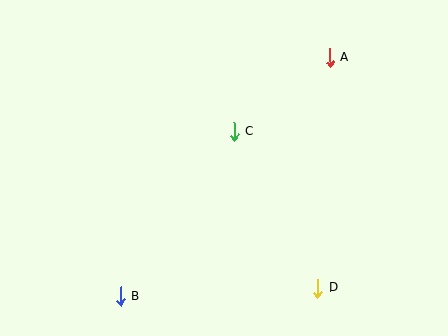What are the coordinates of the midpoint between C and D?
The midpoint between C and D is at (276, 210).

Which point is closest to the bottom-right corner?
Point D is closest to the bottom-right corner.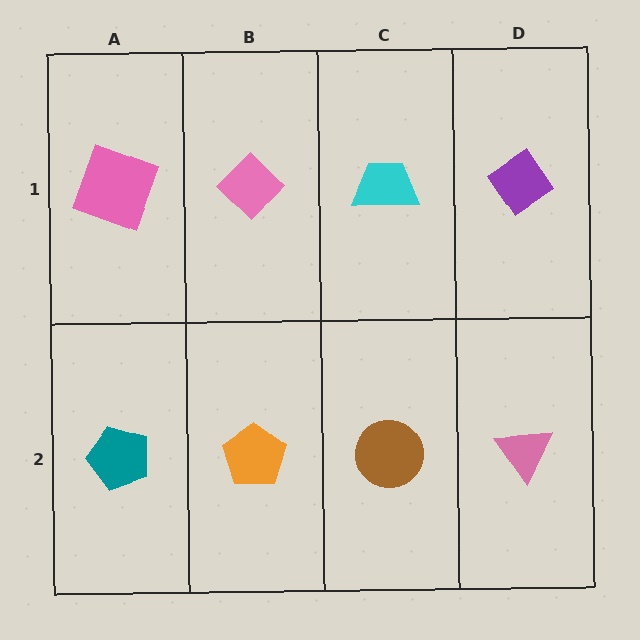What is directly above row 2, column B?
A pink diamond.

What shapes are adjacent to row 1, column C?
A brown circle (row 2, column C), a pink diamond (row 1, column B), a purple diamond (row 1, column D).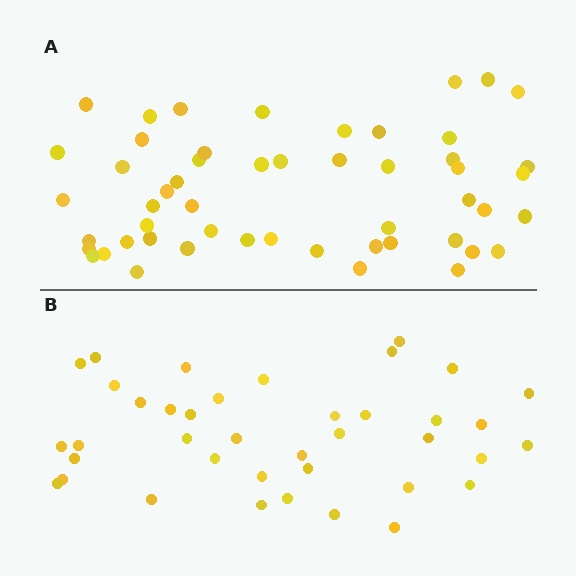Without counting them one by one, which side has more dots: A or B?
Region A (the top region) has more dots.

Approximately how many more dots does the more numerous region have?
Region A has approximately 15 more dots than region B.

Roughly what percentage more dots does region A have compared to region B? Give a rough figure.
About 35% more.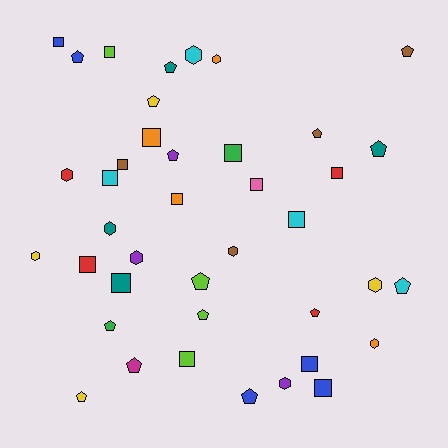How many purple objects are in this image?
There are 3 purple objects.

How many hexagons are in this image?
There are 10 hexagons.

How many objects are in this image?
There are 40 objects.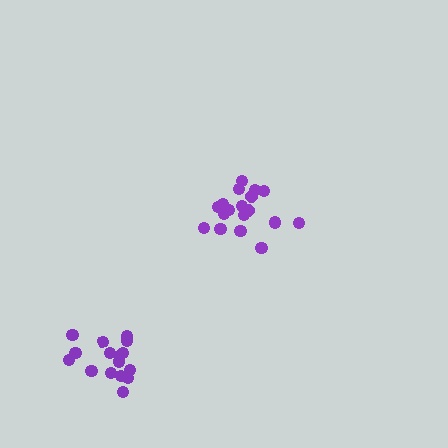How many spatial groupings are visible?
There are 2 spatial groupings.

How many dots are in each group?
Group 1: 19 dots, Group 2: 16 dots (35 total).